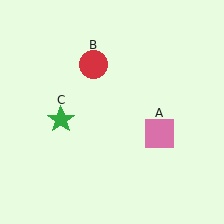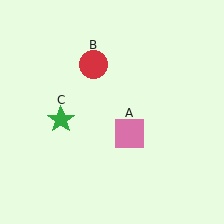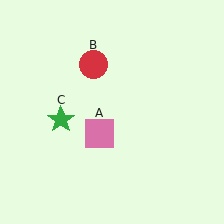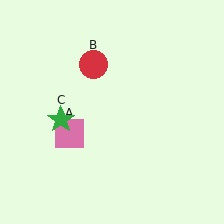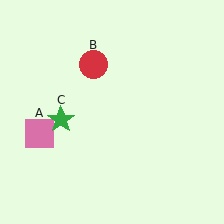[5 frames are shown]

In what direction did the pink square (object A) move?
The pink square (object A) moved left.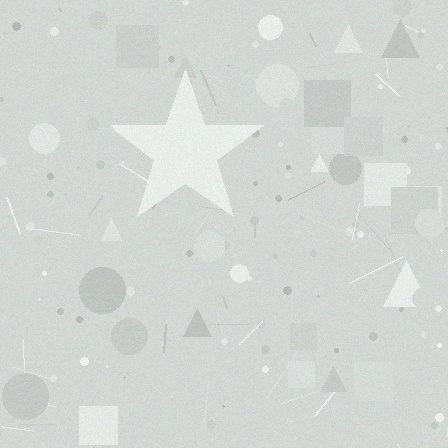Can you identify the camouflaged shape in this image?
The camouflaged shape is a star.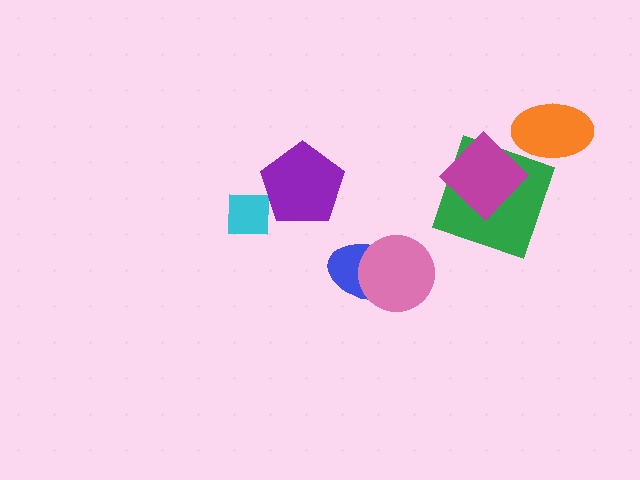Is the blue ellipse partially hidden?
Yes, it is partially covered by another shape.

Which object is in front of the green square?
The magenta diamond is in front of the green square.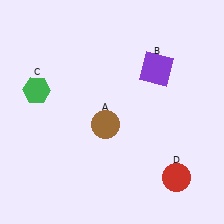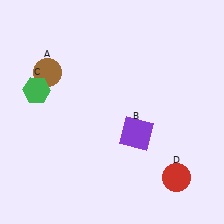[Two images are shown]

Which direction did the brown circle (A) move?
The brown circle (A) moved left.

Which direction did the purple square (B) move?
The purple square (B) moved down.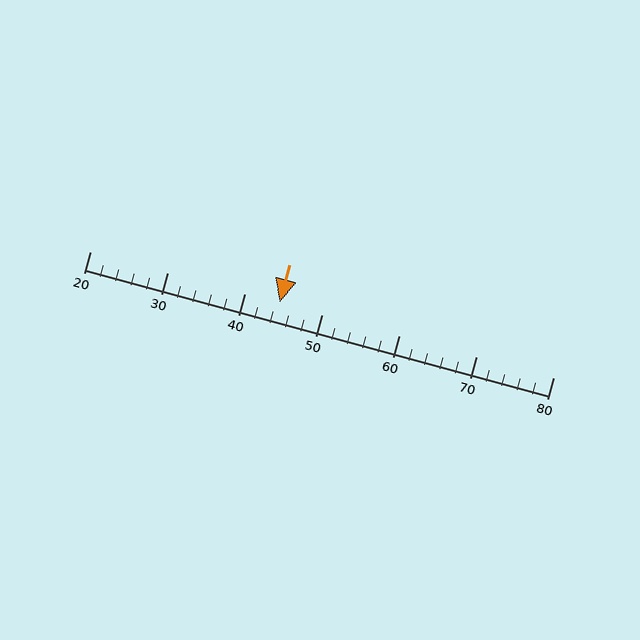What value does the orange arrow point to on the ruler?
The orange arrow points to approximately 44.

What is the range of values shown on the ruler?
The ruler shows values from 20 to 80.